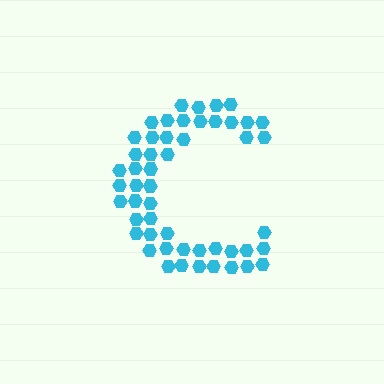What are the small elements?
The small elements are hexagons.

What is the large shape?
The large shape is the letter C.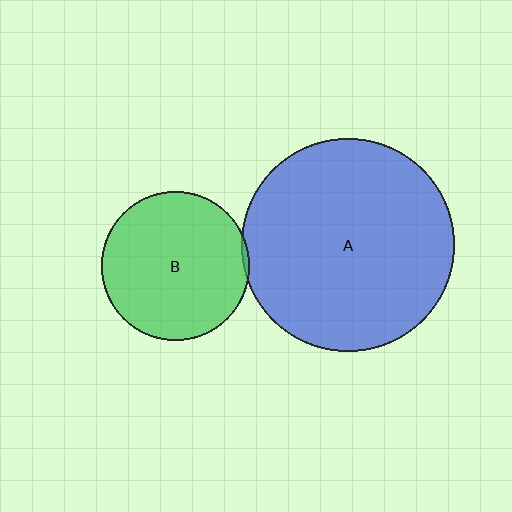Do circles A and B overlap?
Yes.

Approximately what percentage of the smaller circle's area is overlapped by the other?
Approximately 5%.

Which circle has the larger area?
Circle A (blue).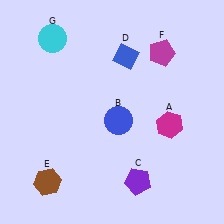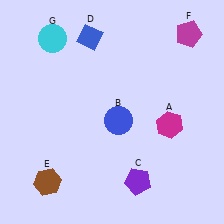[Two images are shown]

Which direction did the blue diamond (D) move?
The blue diamond (D) moved left.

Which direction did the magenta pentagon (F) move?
The magenta pentagon (F) moved right.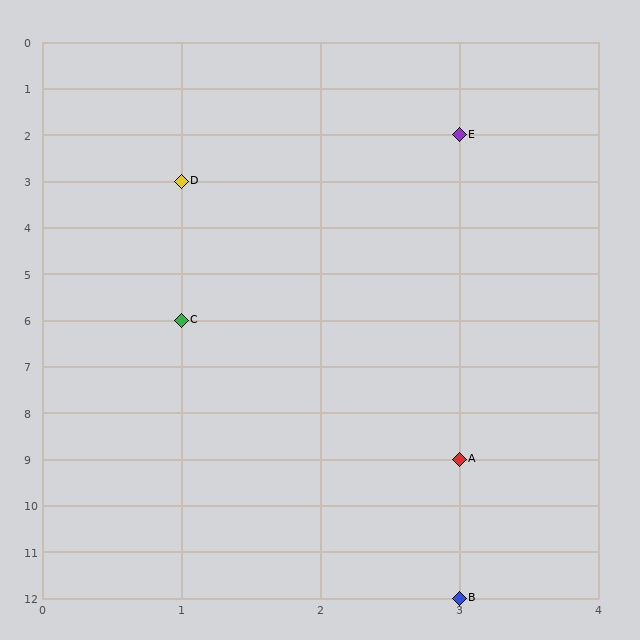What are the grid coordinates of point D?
Point D is at grid coordinates (1, 3).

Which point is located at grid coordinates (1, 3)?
Point D is at (1, 3).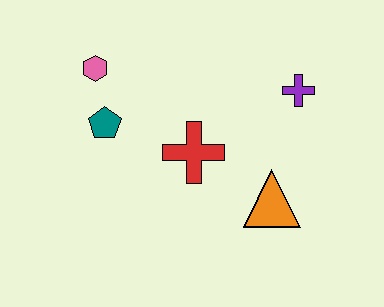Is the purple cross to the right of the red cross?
Yes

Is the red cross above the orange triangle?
Yes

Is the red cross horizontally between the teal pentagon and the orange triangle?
Yes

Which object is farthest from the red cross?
The pink hexagon is farthest from the red cross.